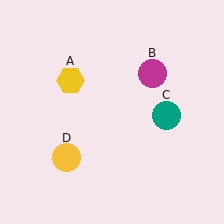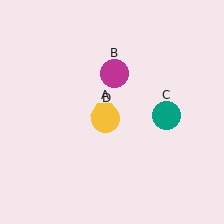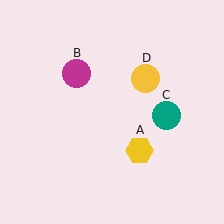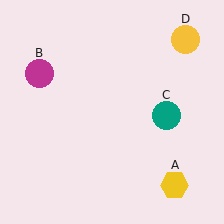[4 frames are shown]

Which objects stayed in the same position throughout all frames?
Teal circle (object C) remained stationary.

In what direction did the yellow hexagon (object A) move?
The yellow hexagon (object A) moved down and to the right.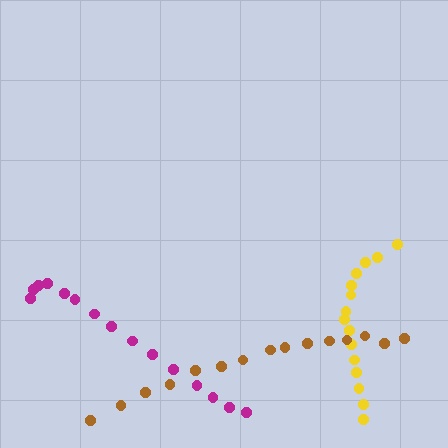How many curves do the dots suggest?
There are 3 distinct paths.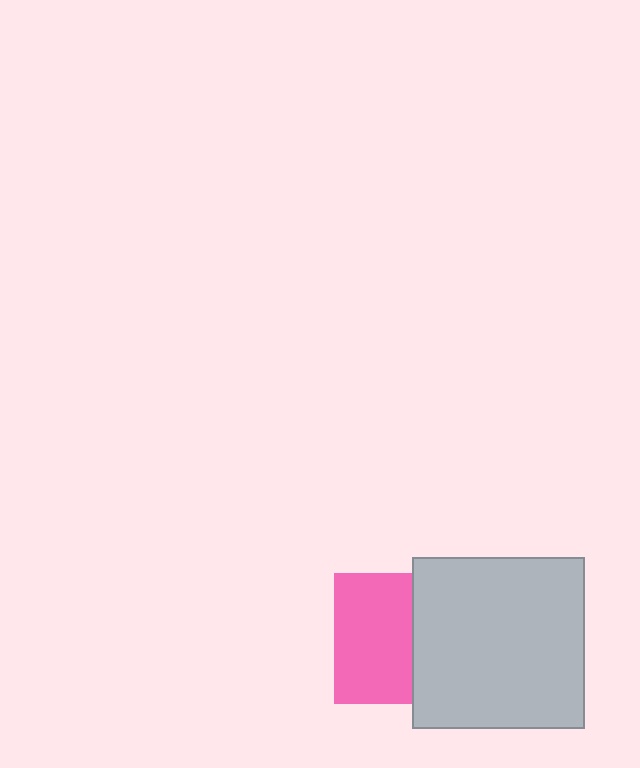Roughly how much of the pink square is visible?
About half of it is visible (roughly 59%).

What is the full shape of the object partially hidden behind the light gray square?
The partially hidden object is a pink square.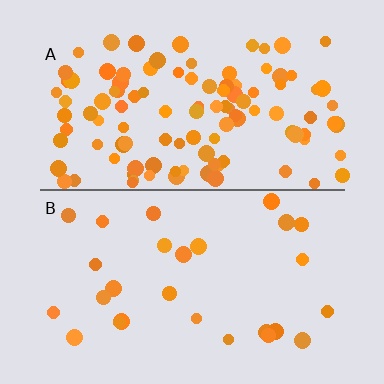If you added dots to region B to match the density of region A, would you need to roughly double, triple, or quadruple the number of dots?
Approximately quadruple.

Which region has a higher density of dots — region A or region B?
A (the top).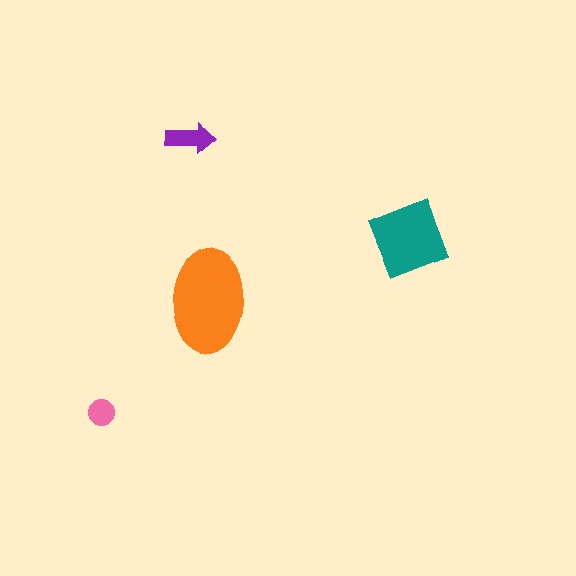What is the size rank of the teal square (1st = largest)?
2nd.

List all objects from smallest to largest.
The pink circle, the purple arrow, the teal square, the orange ellipse.